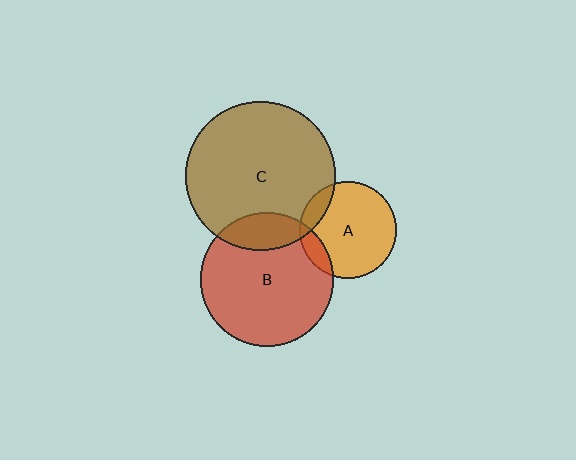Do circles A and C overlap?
Yes.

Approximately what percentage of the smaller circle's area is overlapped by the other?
Approximately 10%.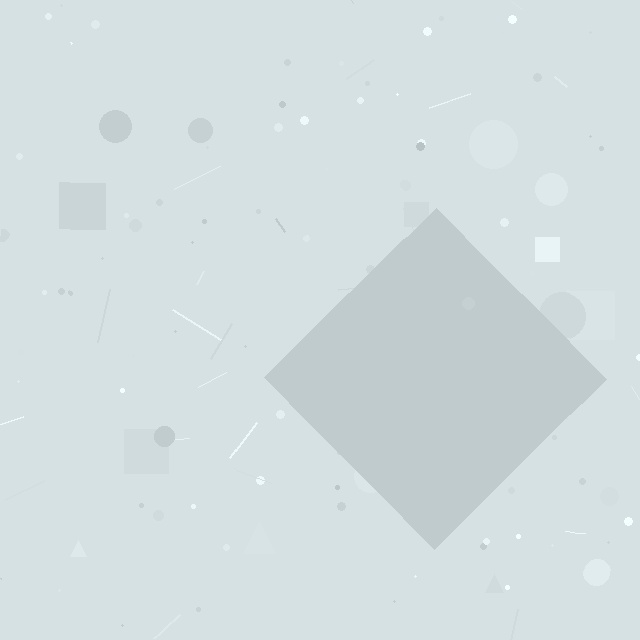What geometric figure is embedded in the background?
A diamond is embedded in the background.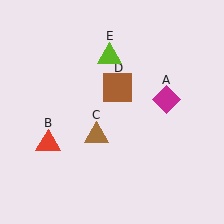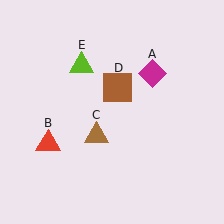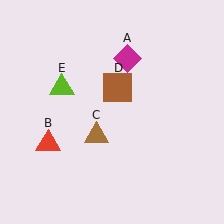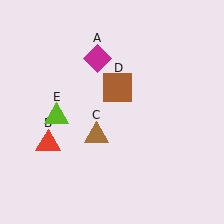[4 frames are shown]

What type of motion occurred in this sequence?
The magenta diamond (object A), lime triangle (object E) rotated counterclockwise around the center of the scene.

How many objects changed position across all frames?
2 objects changed position: magenta diamond (object A), lime triangle (object E).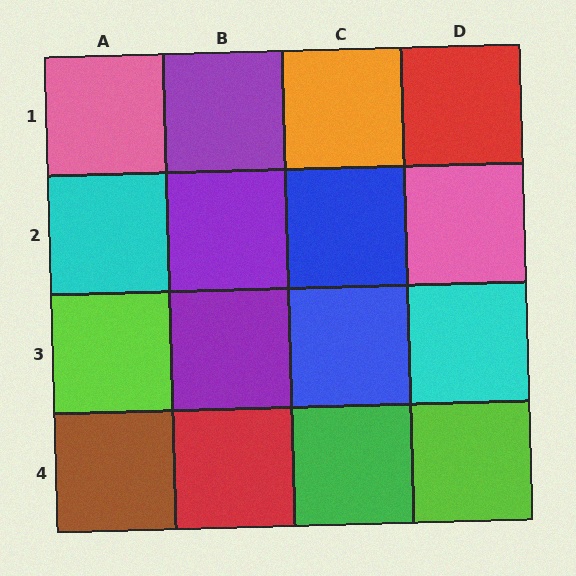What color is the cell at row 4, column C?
Green.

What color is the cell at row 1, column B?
Purple.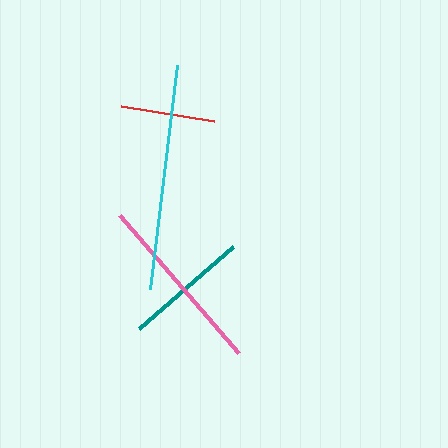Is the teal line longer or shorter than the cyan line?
The cyan line is longer than the teal line.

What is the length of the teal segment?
The teal segment is approximately 125 pixels long.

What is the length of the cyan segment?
The cyan segment is approximately 226 pixels long.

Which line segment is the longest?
The cyan line is the longest at approximately 226 pixels.